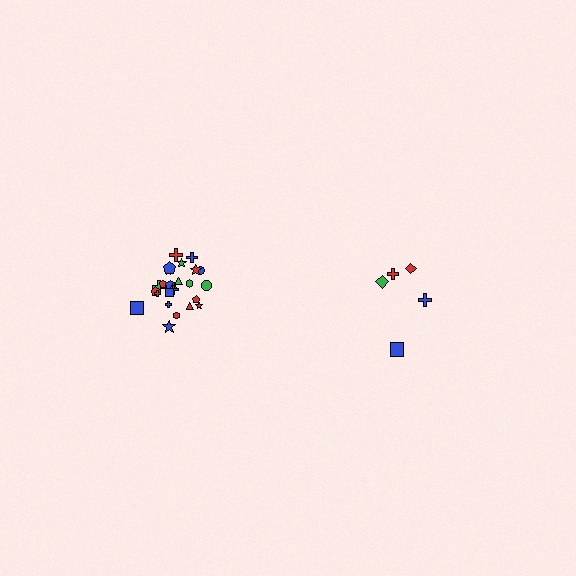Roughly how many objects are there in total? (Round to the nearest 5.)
Roughly 30 objects in total.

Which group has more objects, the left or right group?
The left group.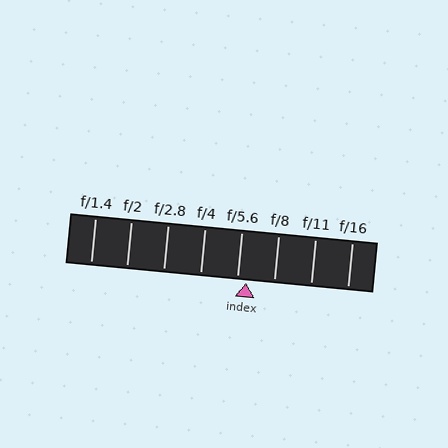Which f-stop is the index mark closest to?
The index mark is closest to f/5.6.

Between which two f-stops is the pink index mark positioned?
The index mark is between f/5.6 and f/8.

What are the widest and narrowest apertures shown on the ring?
The widest aperture shown is f/1.4 and the narrowest is f/16.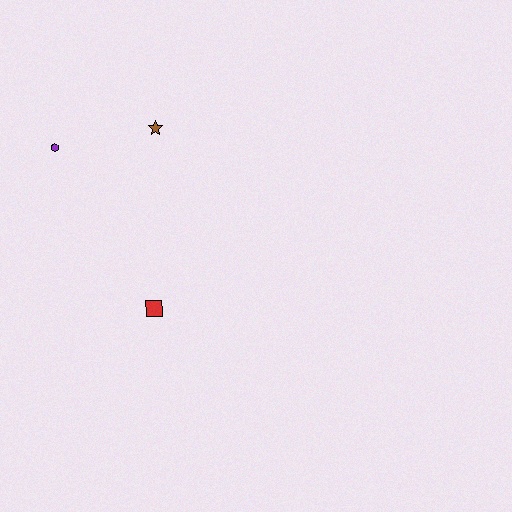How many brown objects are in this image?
There is 1 brown object.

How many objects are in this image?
There are 3 objects.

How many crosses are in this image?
There are no crosses.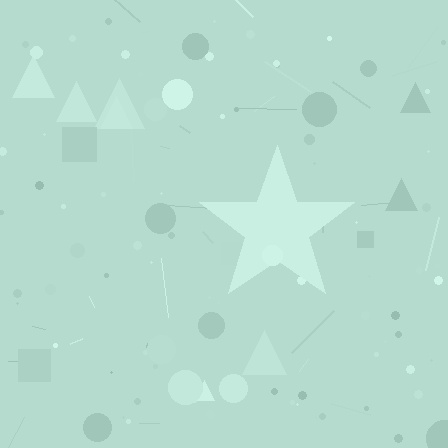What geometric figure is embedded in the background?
A star is embedded in the background.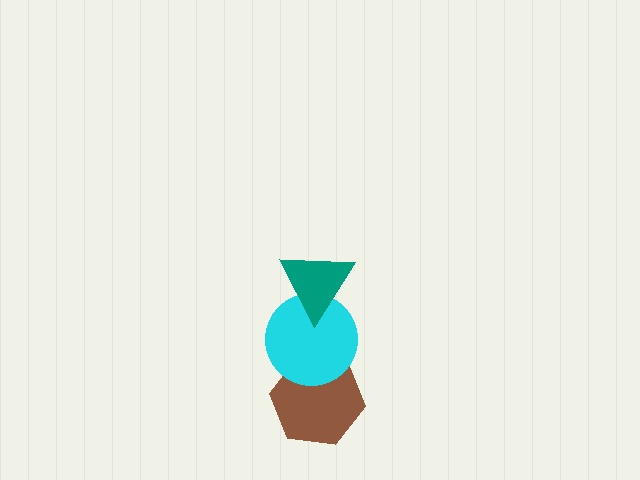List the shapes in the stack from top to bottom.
From top to bottom: the teal triangle, the cyan circle, the brown hexagon.